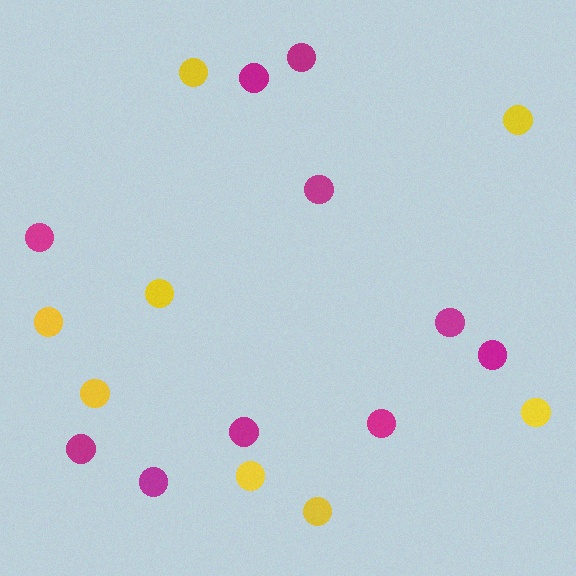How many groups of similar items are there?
There are 2 groups: one group of magenta circles (10) and one group of yellow circles (8).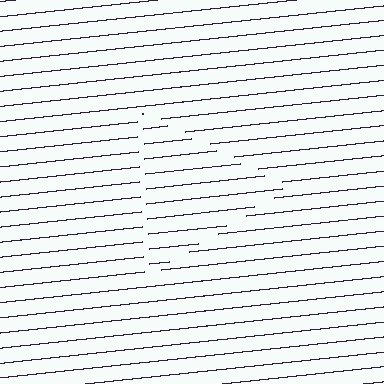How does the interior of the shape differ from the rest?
The interior of the shape contains the same grating, shifted by half a period — the contour is defined by the phase discontinuity where line-ends from the inner and outer gratings abut.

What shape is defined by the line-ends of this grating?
An illusory triangle. The interior of the shape contains the same grating, shifted by half a period — the contour is defined by the phase discontinuity where line-ends from the inner and outer gratings abut.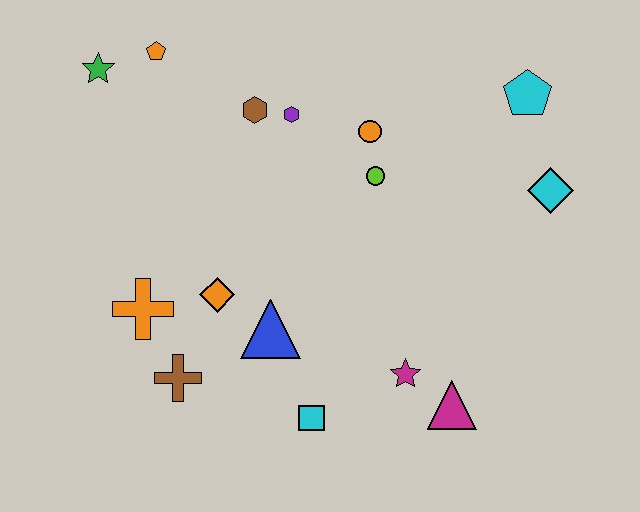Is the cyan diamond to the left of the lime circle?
No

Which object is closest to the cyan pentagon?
The cyan diamond is closest to the cyan pentagon.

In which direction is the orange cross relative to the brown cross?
The orange cross is above the brown cross.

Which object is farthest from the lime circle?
The green star is farthest from the lime circle.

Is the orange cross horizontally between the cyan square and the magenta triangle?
No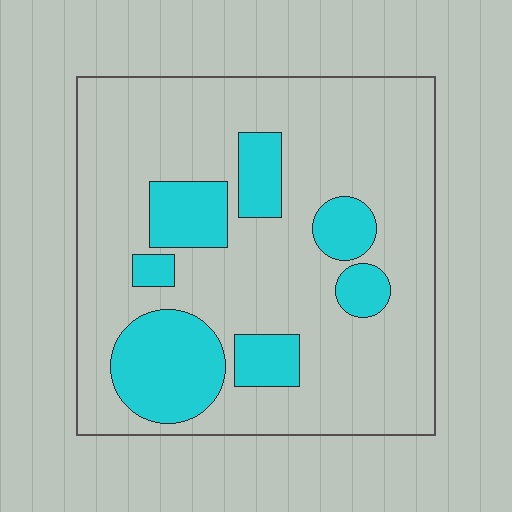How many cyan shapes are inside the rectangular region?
7.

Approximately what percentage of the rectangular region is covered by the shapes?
Approximately 25%.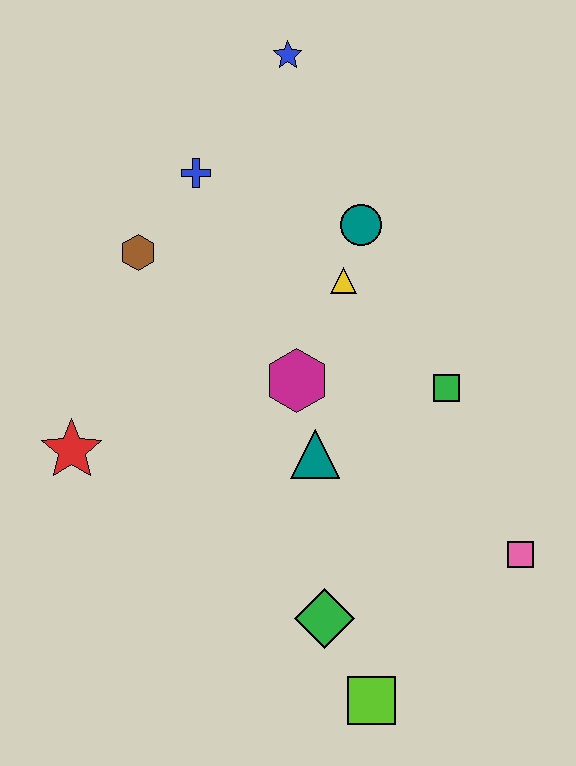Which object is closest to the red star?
The brown hexagon is closest to the red star.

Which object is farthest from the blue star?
The lime square is farthest from the blue star.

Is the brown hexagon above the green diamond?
Yes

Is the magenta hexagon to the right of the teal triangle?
No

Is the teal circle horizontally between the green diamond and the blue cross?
No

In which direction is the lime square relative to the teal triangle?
The lime square is below the teal triangle.